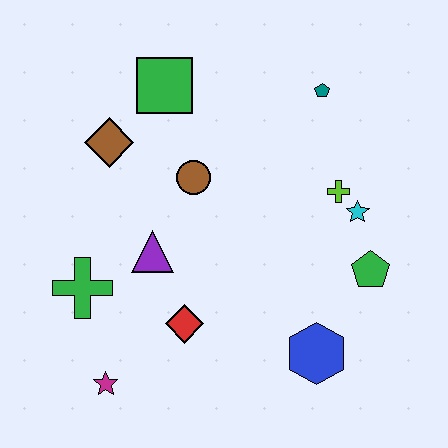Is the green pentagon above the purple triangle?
No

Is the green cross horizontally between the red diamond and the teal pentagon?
No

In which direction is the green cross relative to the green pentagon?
The green cross is to the left of the green pentagon.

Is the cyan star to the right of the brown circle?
Yes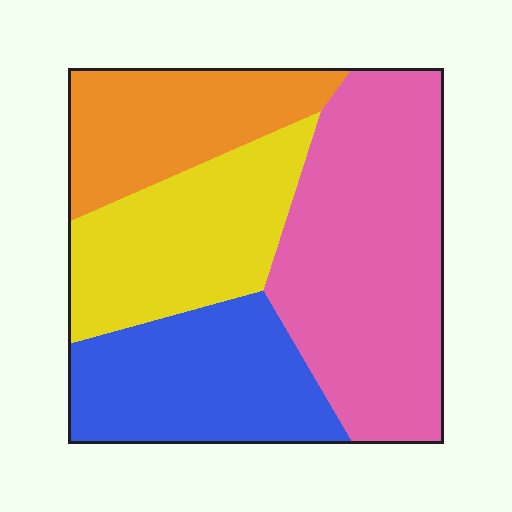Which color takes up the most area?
Pink, at roughly 35%.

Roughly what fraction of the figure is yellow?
Yellow covers roughly 20% of the figure.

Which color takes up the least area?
Orange, at roughly 20%.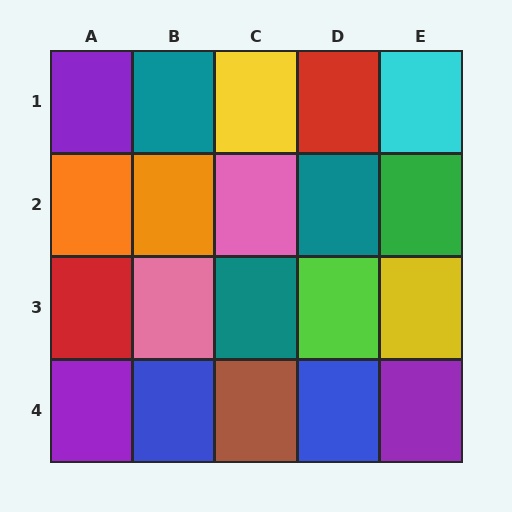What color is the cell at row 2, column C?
Pink.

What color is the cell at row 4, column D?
Blue.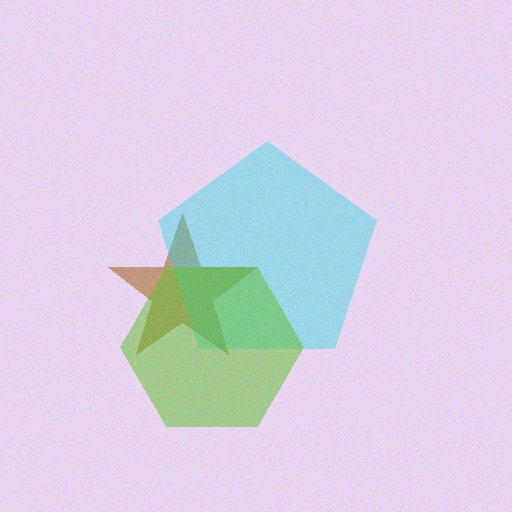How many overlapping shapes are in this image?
There are 3 overlapping shapes in the image.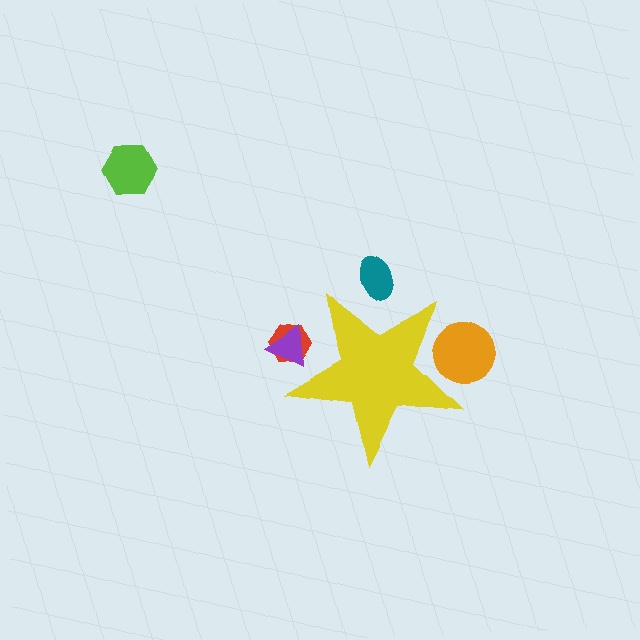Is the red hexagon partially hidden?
Yes, the red hexagon is partially hidden behind the yellow star.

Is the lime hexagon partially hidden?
No, the lime hexagon is fully visible.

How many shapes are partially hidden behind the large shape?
4 shapes are partially hidden.